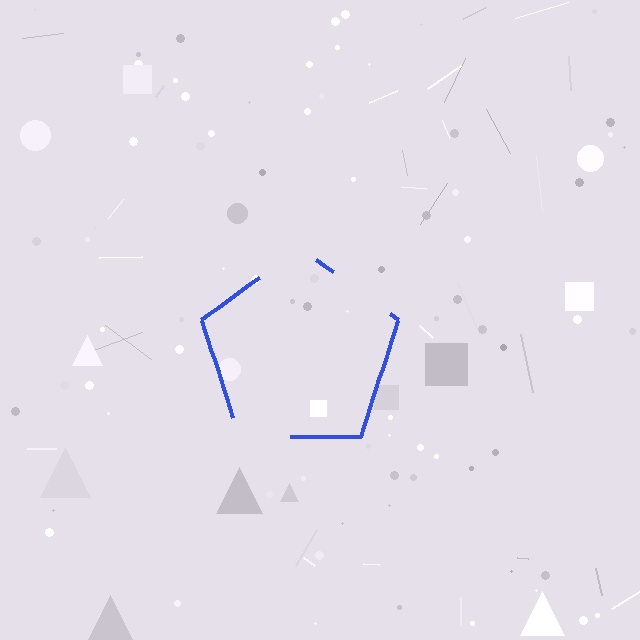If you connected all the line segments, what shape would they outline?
They would outline a pentagon.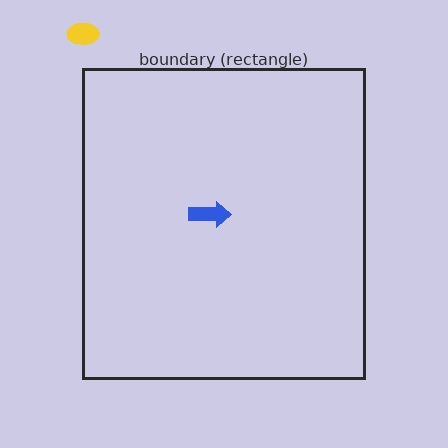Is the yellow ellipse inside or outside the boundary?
Outside.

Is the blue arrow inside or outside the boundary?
Inside.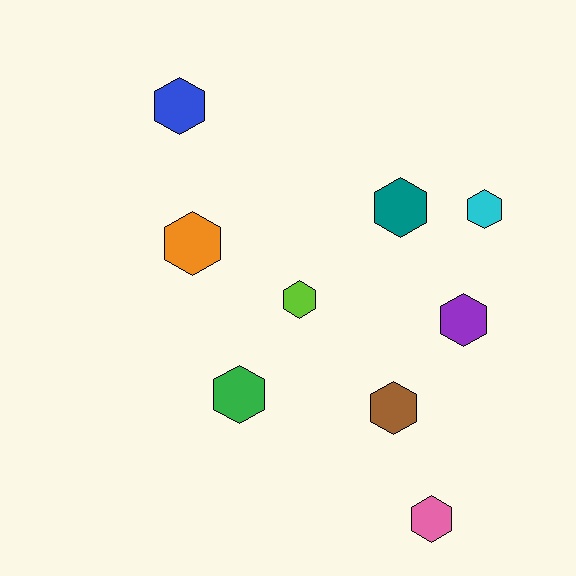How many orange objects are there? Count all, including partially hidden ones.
There is 1 orange object.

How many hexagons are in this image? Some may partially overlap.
There are 9 hexagons.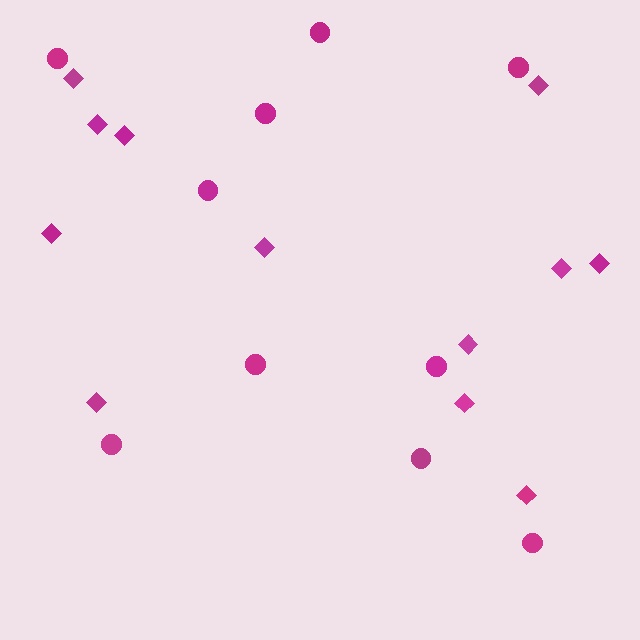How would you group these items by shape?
There are 2 groups: one group of circles (10) and one group of diamonds (12).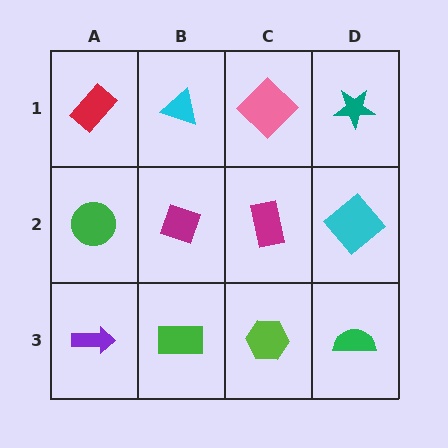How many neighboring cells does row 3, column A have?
2.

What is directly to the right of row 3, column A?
A green rectangle.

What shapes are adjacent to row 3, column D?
A cyan diamond (row 2, column D), a lime hexagon (row 3, column C).